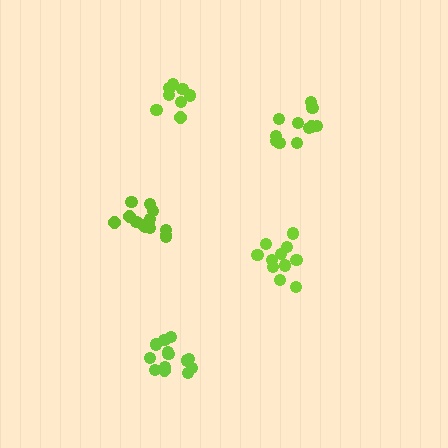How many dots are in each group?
Group 1: 13 dots, Group 2: 14 dots, Group 3: 11 dots, Group 4: 8 dots, Group 5: 11 dots (57 total).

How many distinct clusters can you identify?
There are 5 distinct clusters.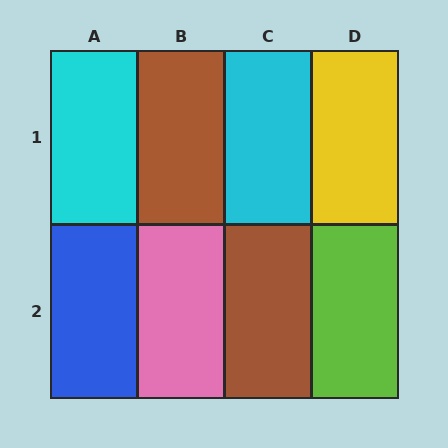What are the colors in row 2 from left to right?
Blue, pink, brown, lime.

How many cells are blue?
1 cell is blue.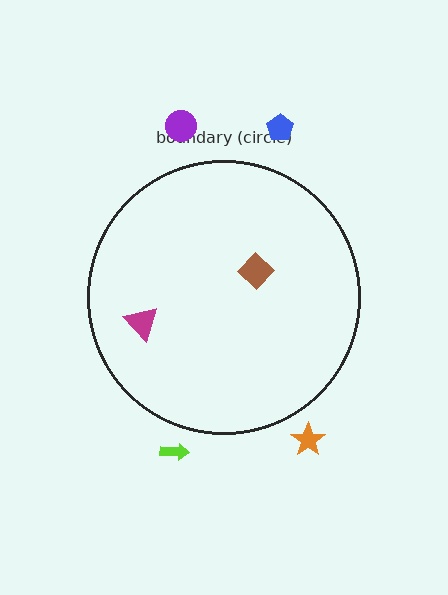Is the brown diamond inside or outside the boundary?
Inside.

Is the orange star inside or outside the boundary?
Outside.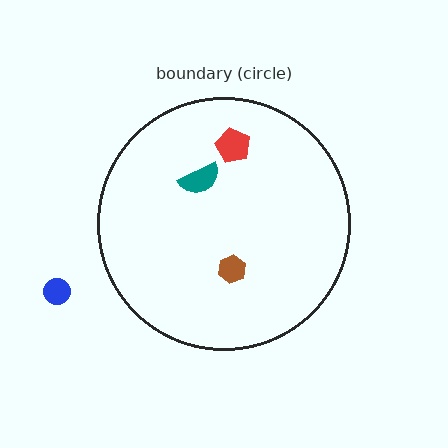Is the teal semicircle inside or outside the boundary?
Inside.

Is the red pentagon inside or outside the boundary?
Inside.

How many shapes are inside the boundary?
3 inside, 1 outside.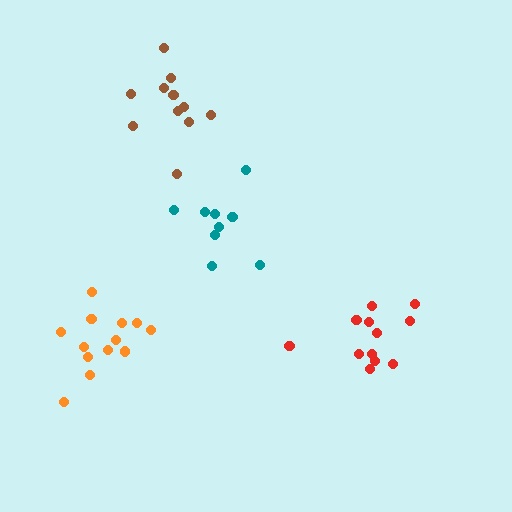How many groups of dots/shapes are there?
There are 4 groups.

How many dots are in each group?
Group 1: 9 dots, Group 2: 11 dots, Group 3: 12 dots, Group 4: 13 dots (45 total).